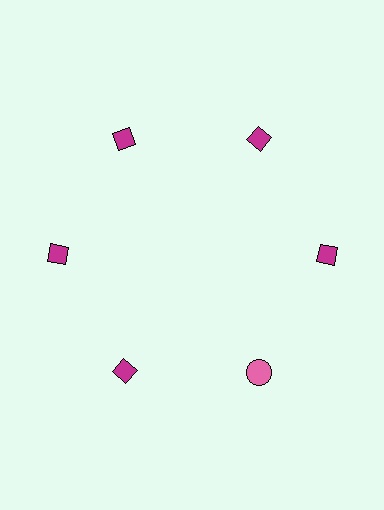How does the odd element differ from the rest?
It differs in both color (pink instead of magenta) and shape (circle instead of diamond).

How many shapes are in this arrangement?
There are 6 shapes arranged in a ring pattern.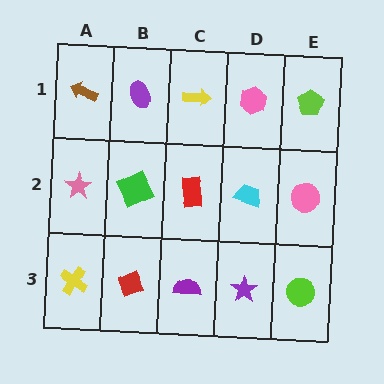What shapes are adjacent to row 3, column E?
A pink circle (row 2, column E), a purple star (row 3, column D).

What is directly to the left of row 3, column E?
A purple star.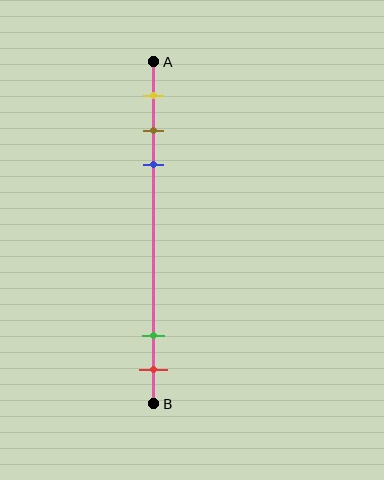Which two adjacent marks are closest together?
The brown and blue marks are the closest adjacent pair.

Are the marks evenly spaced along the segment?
No, the marks are not evenly spaced.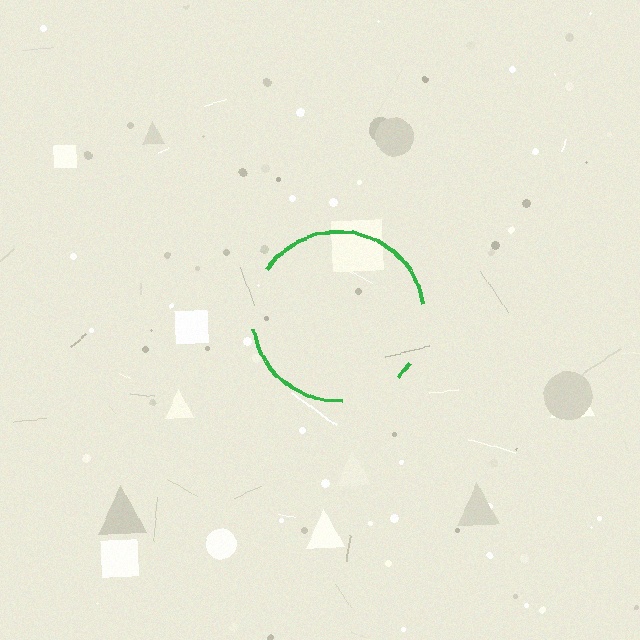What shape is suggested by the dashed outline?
The dashed outline suggests a circle.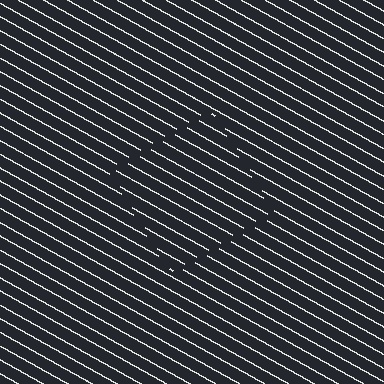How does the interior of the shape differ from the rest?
The interior of the shape contains the same grating, shifted by half a period — the contour is defined by the phase discontinuity where line-ends from the inner and outer gratings abut.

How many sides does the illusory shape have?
4 sides — the line-ends trace a square.